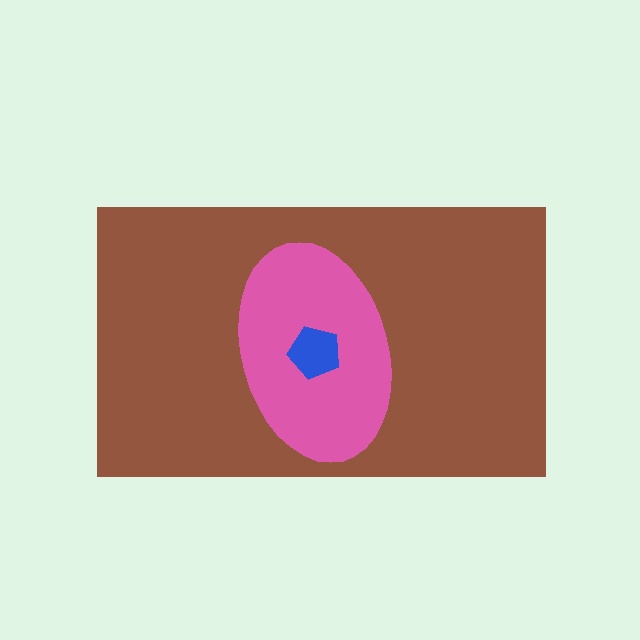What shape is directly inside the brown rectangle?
The pink ellipse.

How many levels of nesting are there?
3.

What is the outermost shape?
The brown rectangle.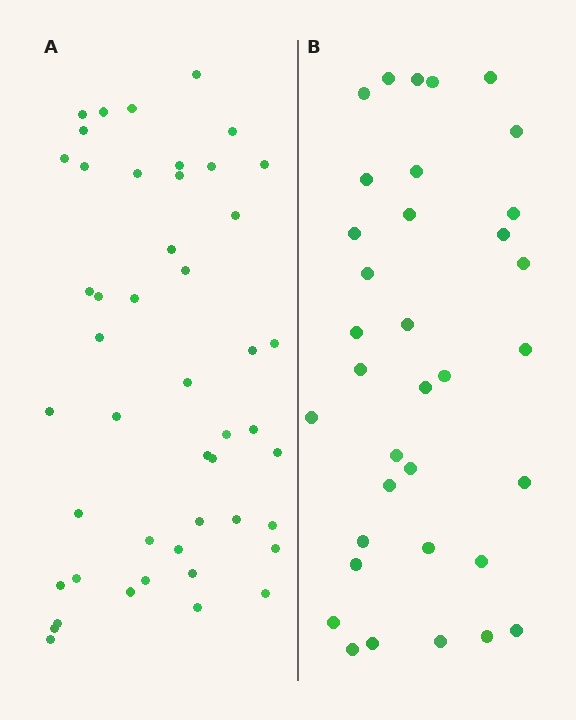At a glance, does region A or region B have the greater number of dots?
Region A (the left region) has more dots.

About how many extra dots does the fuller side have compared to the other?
Region A has roughly 12 or so more dots than region B.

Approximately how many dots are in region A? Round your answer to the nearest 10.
About 50 dots. (The exact count is 47, which rounds to 50.)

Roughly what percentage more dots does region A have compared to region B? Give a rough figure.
About 35% more.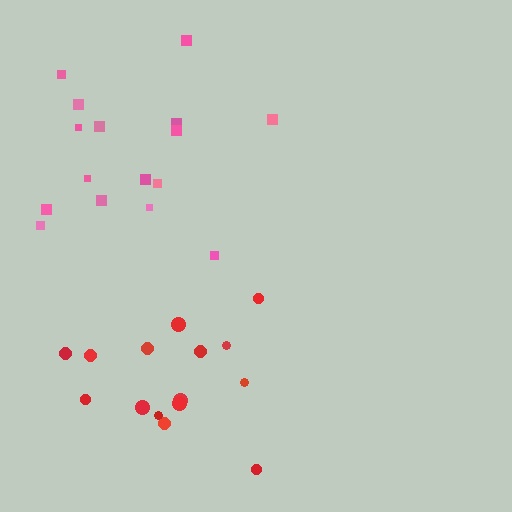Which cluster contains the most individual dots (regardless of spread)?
Pink (16).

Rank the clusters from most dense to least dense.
red, pink.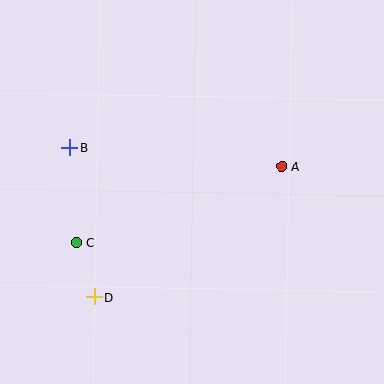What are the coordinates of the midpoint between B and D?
The midpoint between B and D is at (82, 222).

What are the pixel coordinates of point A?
Point A is at (282, 167).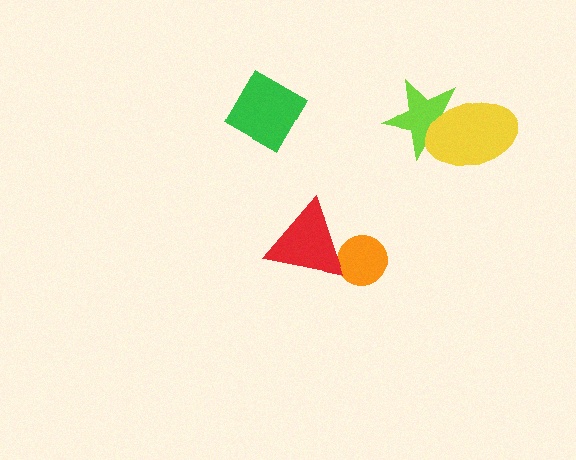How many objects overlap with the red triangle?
1 object overlaps with the red triangle.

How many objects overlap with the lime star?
1 object overlaps with the lime star.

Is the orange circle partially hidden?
Yes, it is partially covered by another shape.